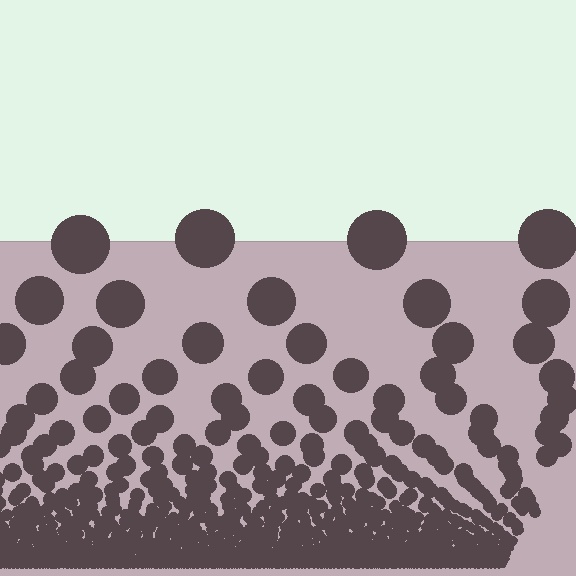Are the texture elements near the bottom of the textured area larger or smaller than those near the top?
Smaller. The gradient is inverted — elements near the bottom are smaller and denser.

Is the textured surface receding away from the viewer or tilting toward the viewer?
The surface appears to tilt toward the viewer. Texture elements get larger and sparser toward the top.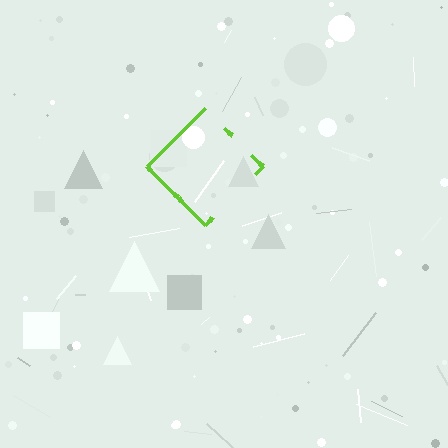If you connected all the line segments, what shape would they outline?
They would outline a diamond.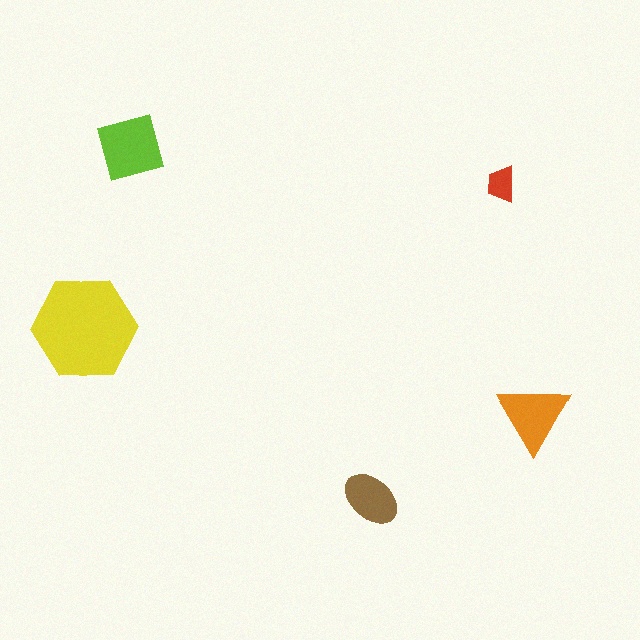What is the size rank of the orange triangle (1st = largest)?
3rd.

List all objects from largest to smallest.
The yellow hexagon, the lime square, the orange triangle, the brown ellipse, the red trapezoid.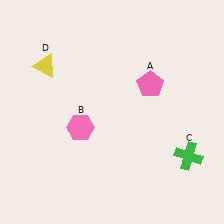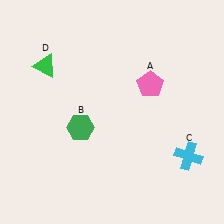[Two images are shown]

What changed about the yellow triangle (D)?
In Image 1, D is yellow. In Image 2, it changed to green.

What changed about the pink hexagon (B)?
In Image 1, B is pink. In Image 2, it changed to green.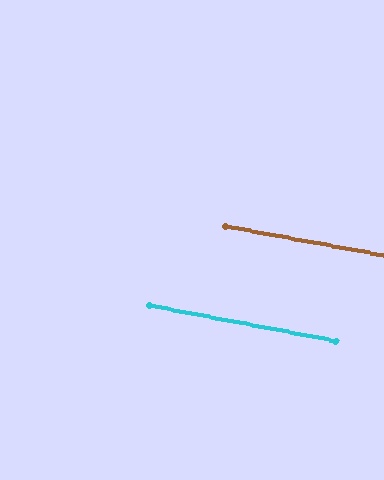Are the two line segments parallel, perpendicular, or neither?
Parallel — their directions differ by only 0.4°.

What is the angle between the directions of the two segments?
Approximately 0 degrees.